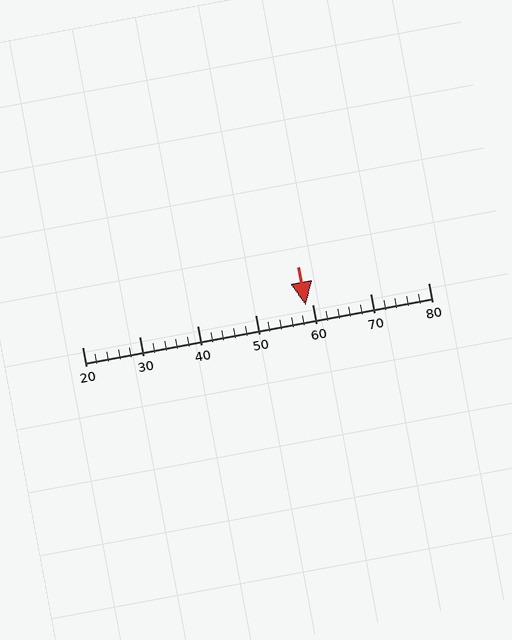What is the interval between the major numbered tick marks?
The major tick marks are spaced 10 units apart.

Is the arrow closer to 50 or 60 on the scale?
The arrow is closer to 60.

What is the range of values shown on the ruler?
The ruler shows values from 20 to 80.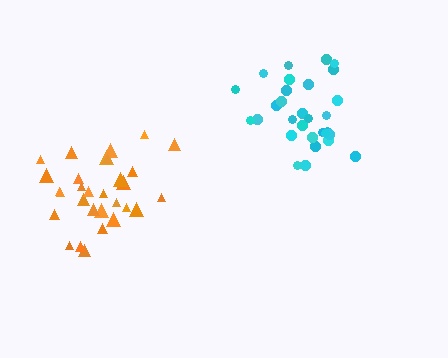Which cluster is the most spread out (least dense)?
Orange.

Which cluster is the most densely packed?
Cyan.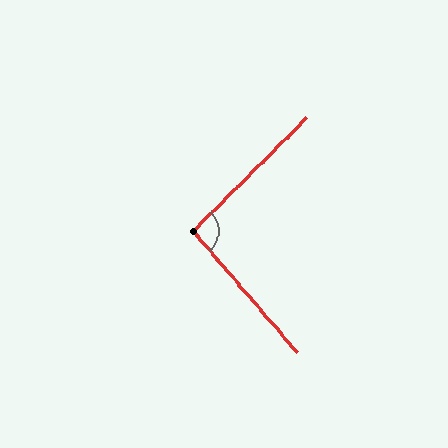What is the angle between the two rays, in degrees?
Approximately 95 degrees.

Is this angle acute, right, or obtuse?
It is approximately a right angle.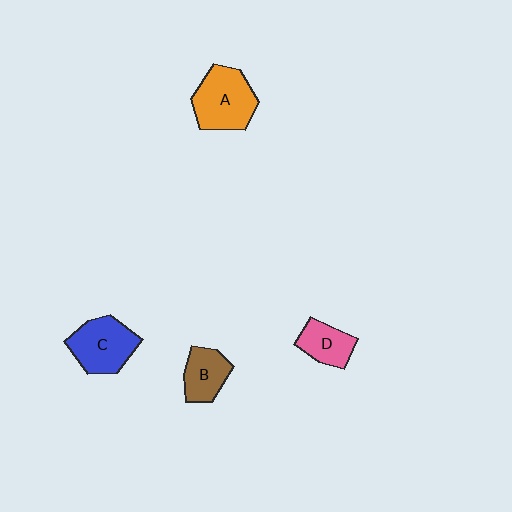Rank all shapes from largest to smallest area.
From largest to smallest: A (orange), C (blue), B (brown), D (pink).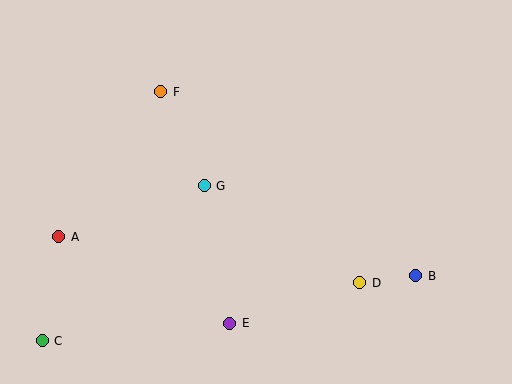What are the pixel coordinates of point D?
Point D is at (360, 283).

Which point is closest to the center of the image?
Point G at (204, 186) is closest to the center.